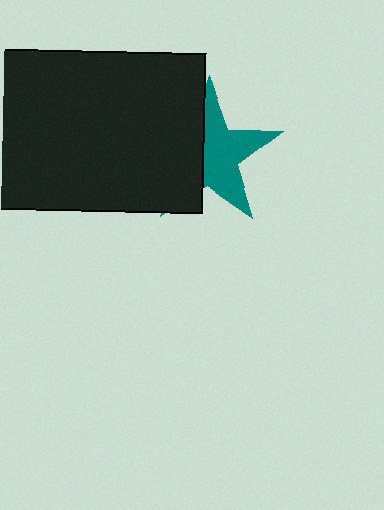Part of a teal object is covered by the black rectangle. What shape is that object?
It is a star.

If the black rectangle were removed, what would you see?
You would see the complete teal star.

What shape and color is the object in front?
The object in front is a black rectangle.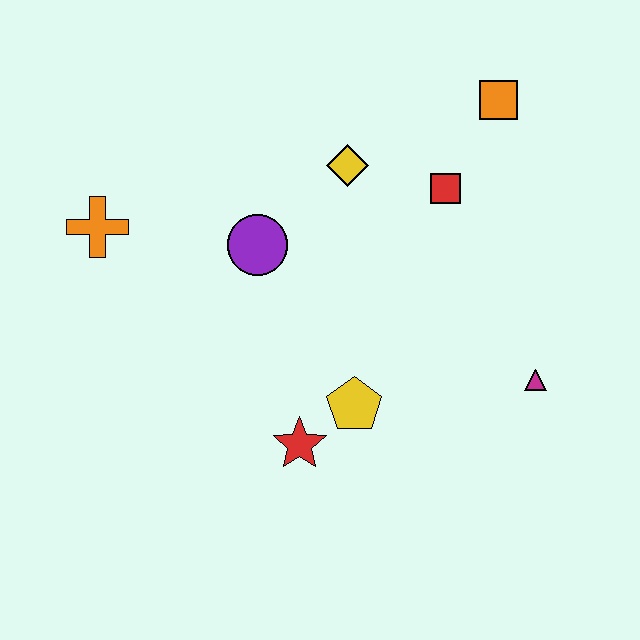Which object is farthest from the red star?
The orange square is farthest from the red star.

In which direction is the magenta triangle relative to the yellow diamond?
The magenta triangle is below the yellow diamond.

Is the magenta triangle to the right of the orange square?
Yes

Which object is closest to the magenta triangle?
The yellow pentagon is closest to the magenta triangle.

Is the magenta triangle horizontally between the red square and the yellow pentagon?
No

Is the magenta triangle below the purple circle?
Yes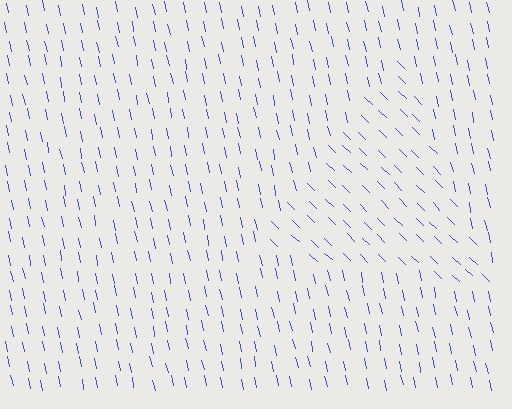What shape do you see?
I see a triangle.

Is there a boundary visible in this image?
Yes, there is a texture boundary formed by a change in line orientation.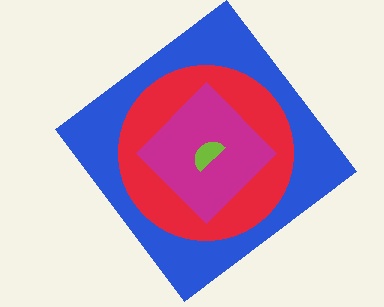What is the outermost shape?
The blue diamond.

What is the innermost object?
The lime semicircle.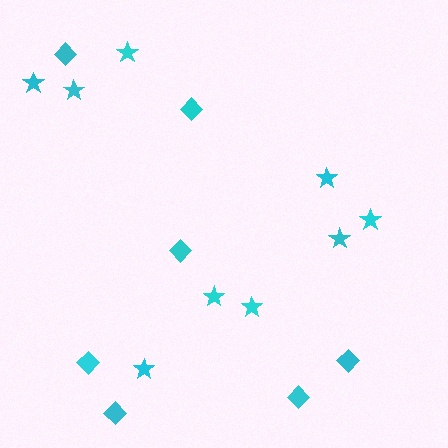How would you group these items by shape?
There are 2 groups: one group of diamonds (7) and one group of stars (9).